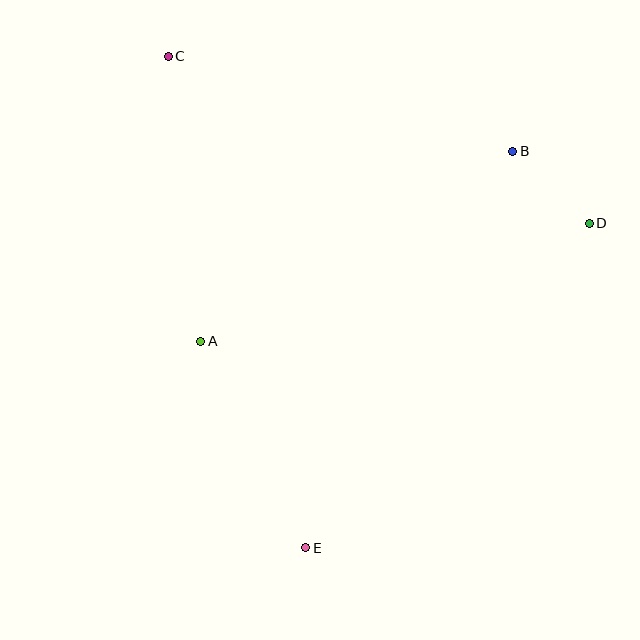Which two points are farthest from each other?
Points C and E are farthest from each other.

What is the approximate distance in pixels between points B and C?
The distance between B and C is approximately 357 pixels.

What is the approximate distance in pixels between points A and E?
The distance between A and E is approximately 232 pixels.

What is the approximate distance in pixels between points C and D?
The distance between C and D is approximately 453 pixels.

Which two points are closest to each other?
Points B and D are closest to each other.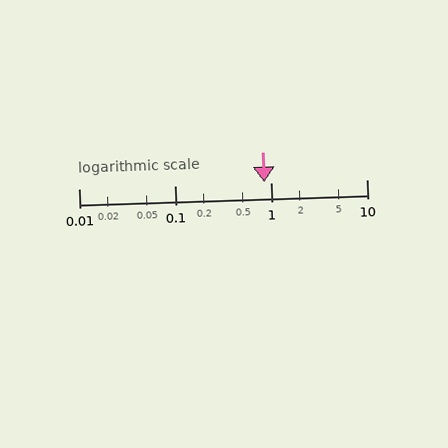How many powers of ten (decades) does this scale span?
The scale spans 3 decades, from 0.01 to 10.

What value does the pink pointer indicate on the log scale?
The pointer indicates approximately 0.85.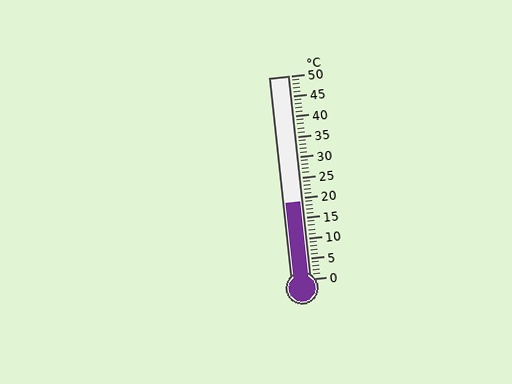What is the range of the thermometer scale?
The thermometer scale ranges from 0°C to 50°C.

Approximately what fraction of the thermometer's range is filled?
The thermometer is filled to approximately 40% of its range.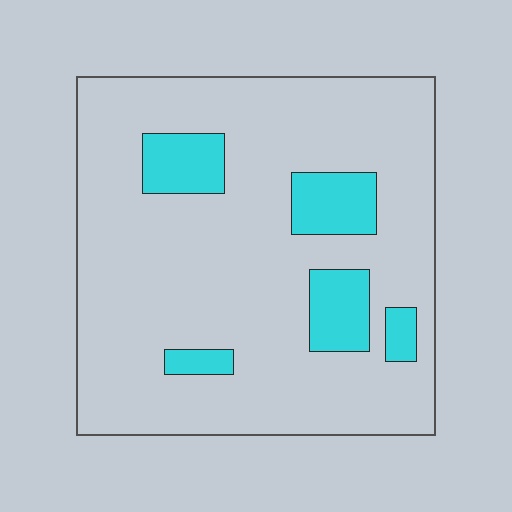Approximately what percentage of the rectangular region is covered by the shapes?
Approximately 15%.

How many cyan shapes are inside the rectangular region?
5.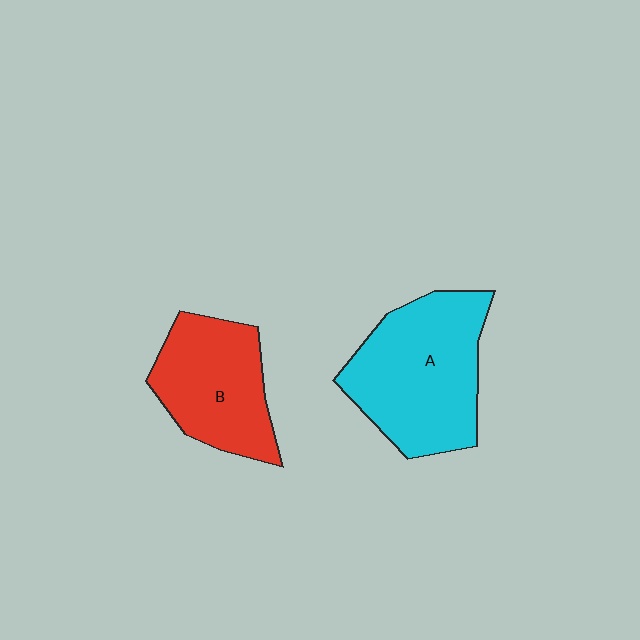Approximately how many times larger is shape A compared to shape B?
Approximately 1.3 times.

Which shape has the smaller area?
Shape B (red).